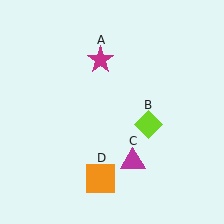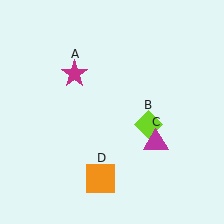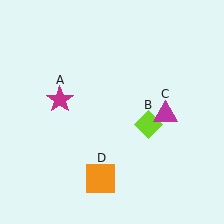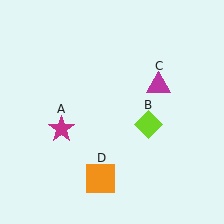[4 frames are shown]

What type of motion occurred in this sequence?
The magenta star (object A), magenta triangle (object C) rotated counterclockwise around the center of the scene.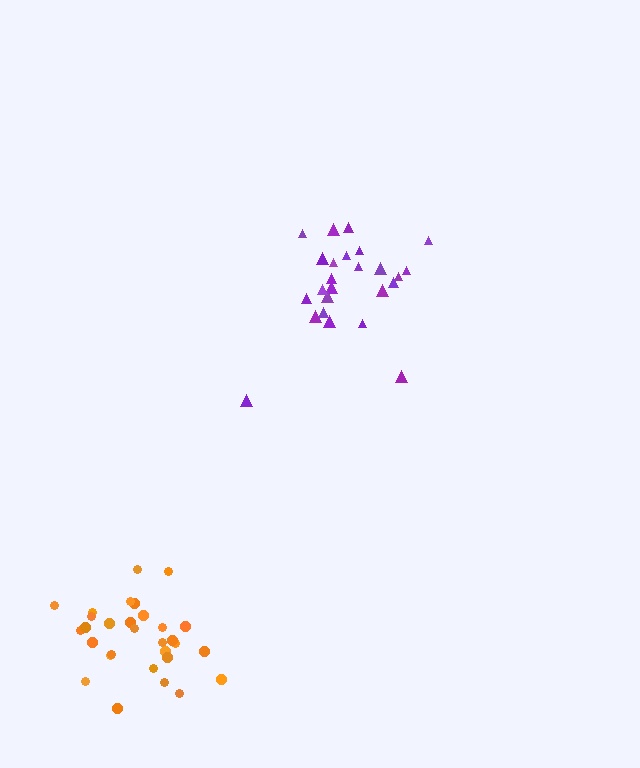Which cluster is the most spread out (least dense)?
Purple.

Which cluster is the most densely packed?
Orange.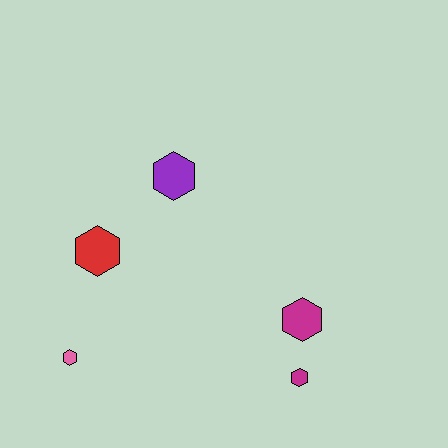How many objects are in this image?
There are 5 objects.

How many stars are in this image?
There are no stars.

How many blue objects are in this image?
There are no blue objects.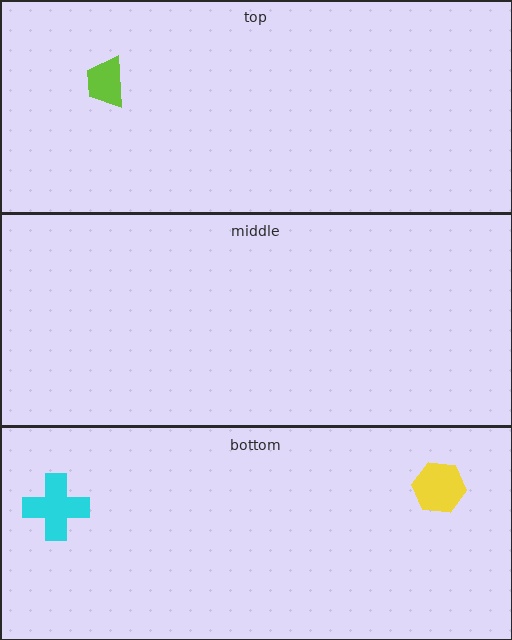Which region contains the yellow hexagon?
The bottom region.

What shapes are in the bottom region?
The yellow hexagon, the cyan cross.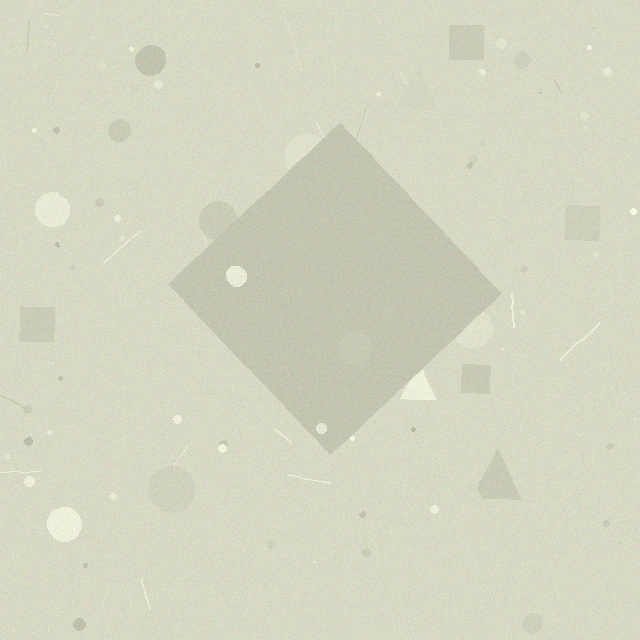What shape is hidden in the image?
A diamond is hidden in the image.